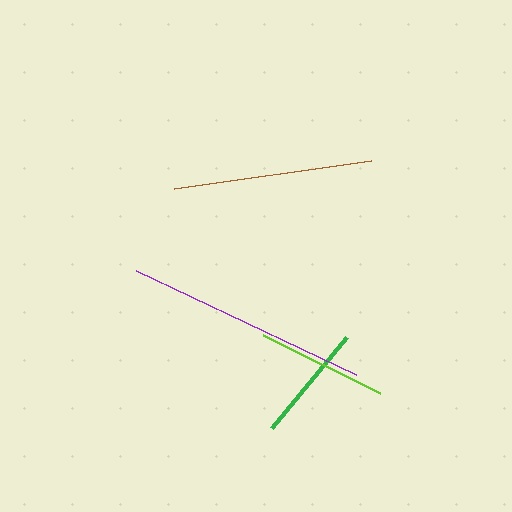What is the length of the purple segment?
The purple segment is approximately 243 pixels long.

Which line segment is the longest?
The purple line is the longest at approximately 243 pixels.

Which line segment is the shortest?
The green line is the shortest at approximately 118 pixels.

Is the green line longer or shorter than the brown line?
The brown line is longer than the green line.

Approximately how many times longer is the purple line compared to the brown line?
The purple line is approximately 1.2 times the length of the brown line.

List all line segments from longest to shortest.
From longest to shortest: purple, brown, lime, green.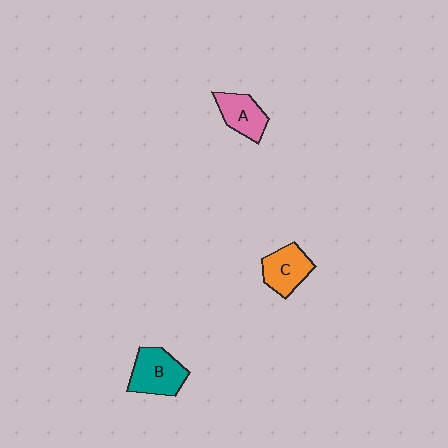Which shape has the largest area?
Shape B (teal).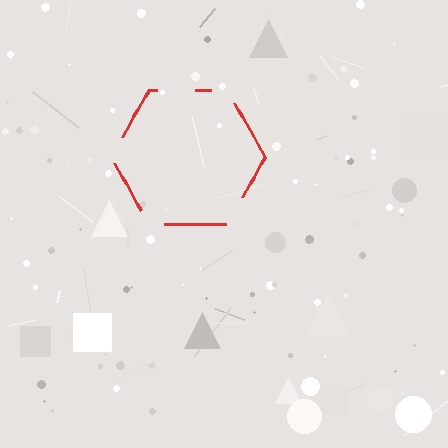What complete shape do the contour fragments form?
The contour fragments form a hexagon.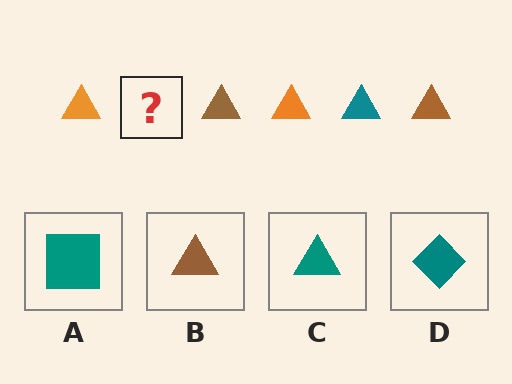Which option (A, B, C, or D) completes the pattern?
C.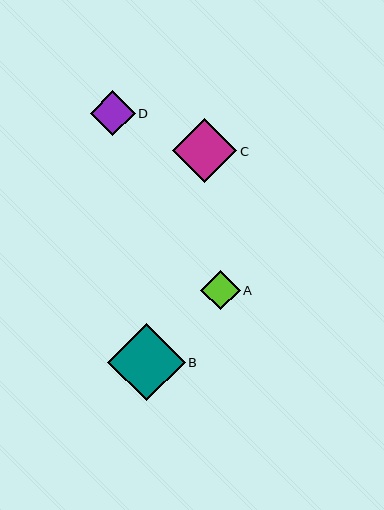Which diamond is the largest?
Diamond B is the largest with a size of approximately 77 pixels.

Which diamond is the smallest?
Diamond A is the smallest with a size of approximately 39 pixels.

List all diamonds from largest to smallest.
From largest to smallest: B, C, D, A.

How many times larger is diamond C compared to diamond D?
Diamond C is approximately 1.4 times the size of diamond D.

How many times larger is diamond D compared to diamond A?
Diamond D is approximately 1.1 times the size of diamond A.